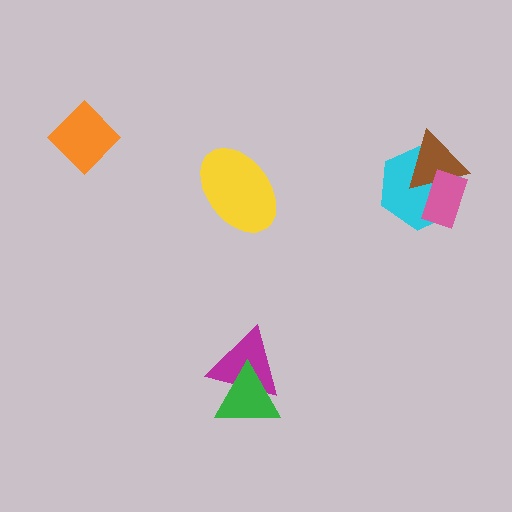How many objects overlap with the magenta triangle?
1 object overlaps with the magenta triangle.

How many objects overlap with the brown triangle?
2 objects overlap with the brown triangle.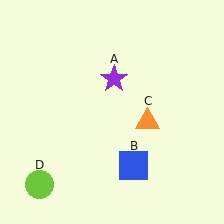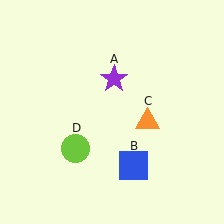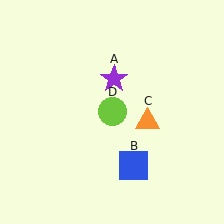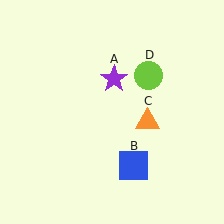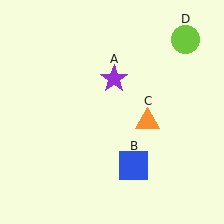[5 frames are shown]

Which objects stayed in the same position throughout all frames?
Purple star (object A) and blue square (object B) and orange triangle (object C) remained stationary.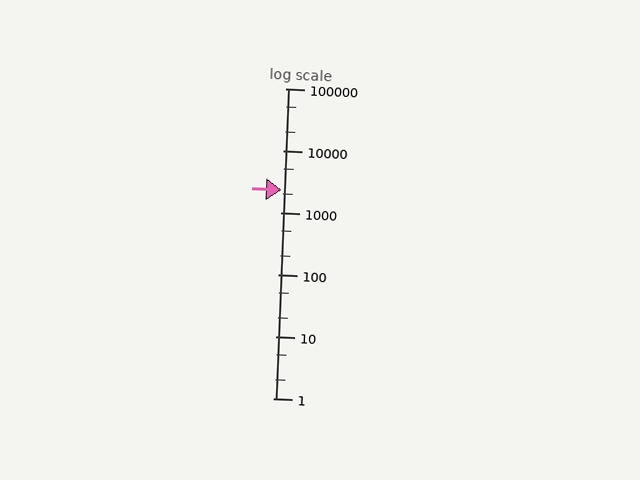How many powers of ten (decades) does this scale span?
The scale spans 5 decades, from 1 to 100000.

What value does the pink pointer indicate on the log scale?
The pointer indicates approximately 2300.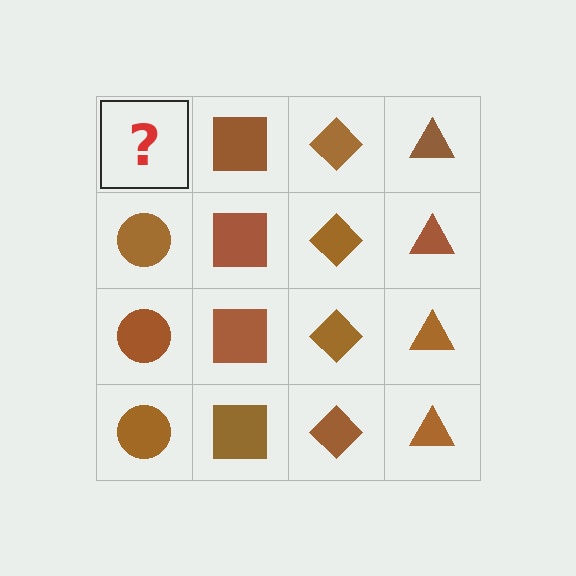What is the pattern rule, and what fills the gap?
The rule is that each column has a consistent shape. The gap should be filled with a brown circle.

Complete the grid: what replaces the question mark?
The question mark should be replaced with a brown circle.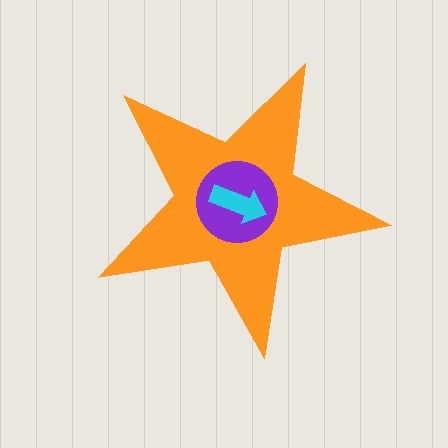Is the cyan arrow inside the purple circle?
Yes.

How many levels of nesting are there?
3.